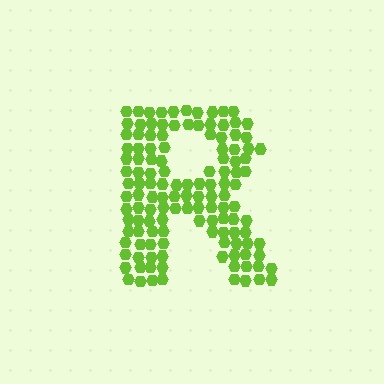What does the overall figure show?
The overall figure shows the letter R.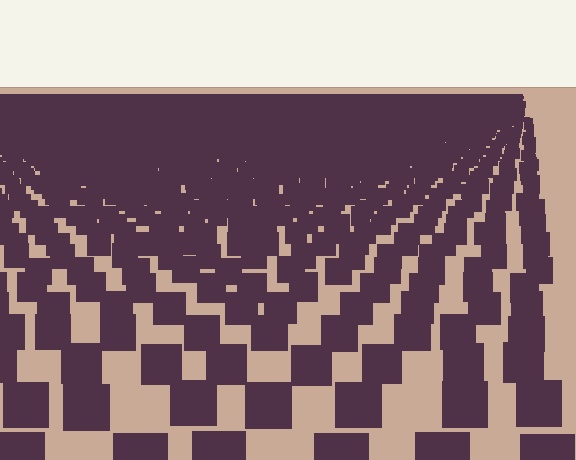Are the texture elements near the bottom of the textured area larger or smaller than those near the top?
Larger. Near the bottom, elements are closer to the viewer and appear at a bigger on-screen size.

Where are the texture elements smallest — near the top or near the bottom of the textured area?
Near the top.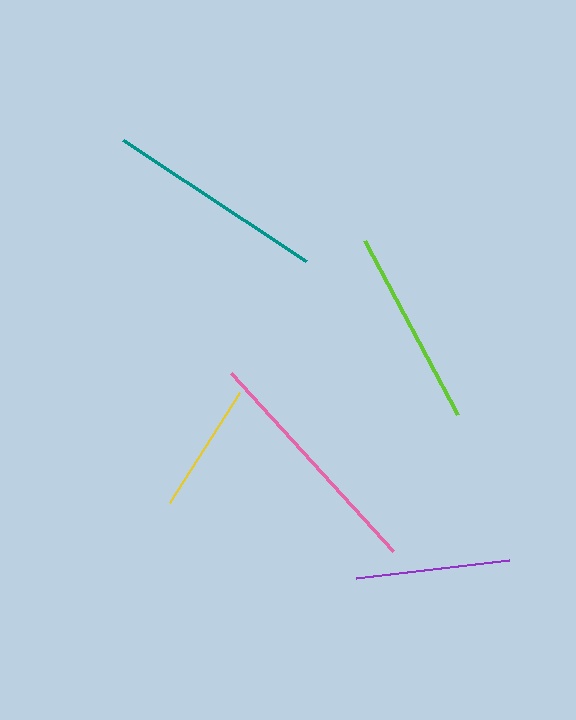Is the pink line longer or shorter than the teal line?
The pink line is longer than the teal line.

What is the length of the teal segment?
The teal segment is approximately 219 pixels long.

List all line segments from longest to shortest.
From longest to shortest: pink, teal, lime, purple, yellow.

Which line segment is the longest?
The pink line is the longest at approximately 240 pixels.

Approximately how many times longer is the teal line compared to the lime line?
The teal line is approximately 1.1 times the length of the lime line.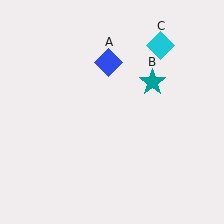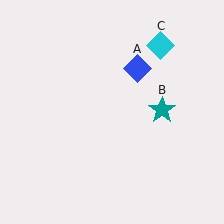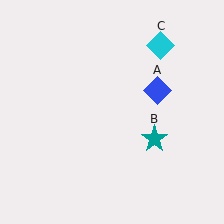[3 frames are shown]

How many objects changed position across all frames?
2 objects changed position: blue diamond (object A), teal star (object B).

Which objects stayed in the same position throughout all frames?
Cyan diamond (object C) remained stationary.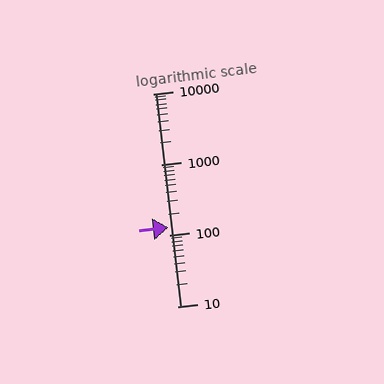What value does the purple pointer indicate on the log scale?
The pointer indicates approximately 130.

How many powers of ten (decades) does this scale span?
The scale spans 3 decades, from 10 to 10000.